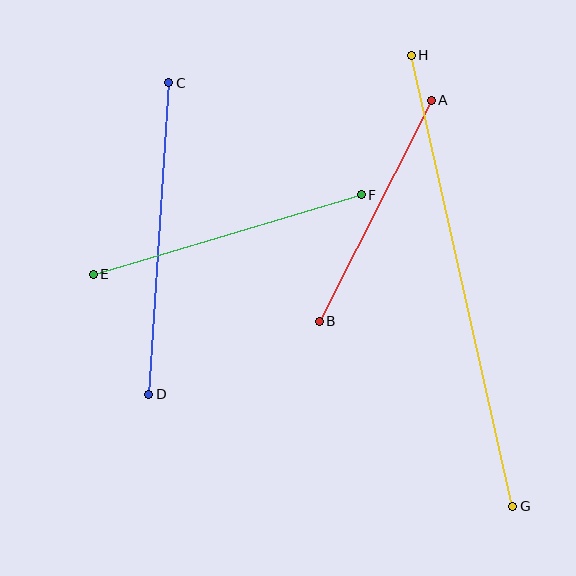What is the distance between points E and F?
The distance is approximately 279 pixels.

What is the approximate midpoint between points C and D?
The midpoint is at approximately (159, 239) pixels.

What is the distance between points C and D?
The distance is approximately 312 pixels.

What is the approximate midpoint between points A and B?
The midpoint is at approximately (375, 211) pixels.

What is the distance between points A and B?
The distance is approximately 248 pixels.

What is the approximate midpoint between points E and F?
The midpoint is at approximately (227, 235) pixels.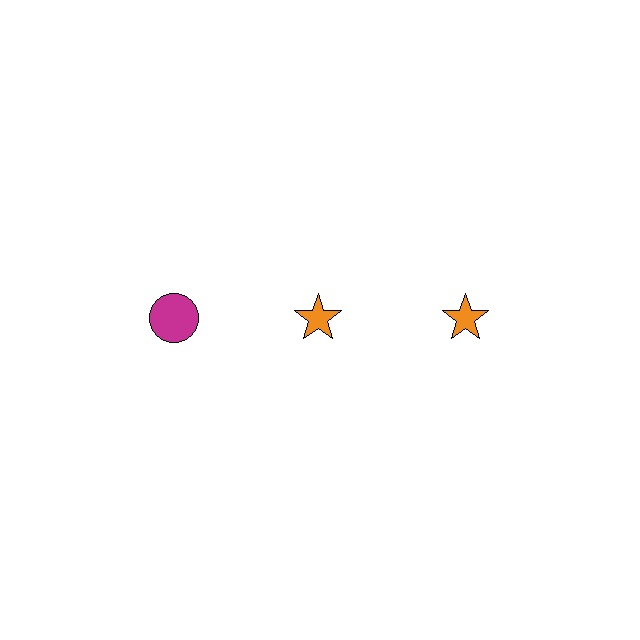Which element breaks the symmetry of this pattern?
The magenta circle in the top row, leftmost column breaks the symmetry. All other shapes are orange stars.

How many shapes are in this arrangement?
There are 3 shapes arranged in a grid pattern.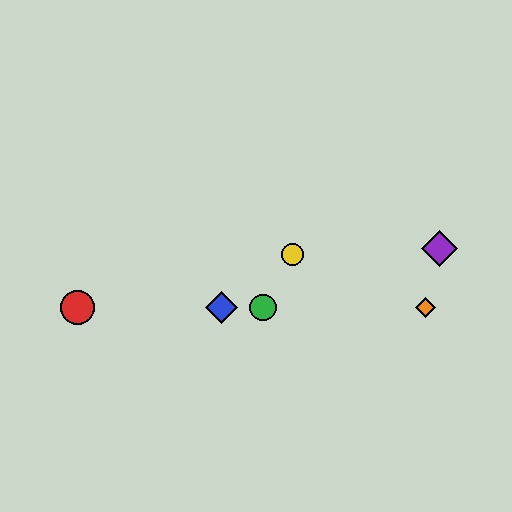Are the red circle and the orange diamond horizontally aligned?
Yes, both are at y≈308.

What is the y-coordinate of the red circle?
The red circle is at y≈308.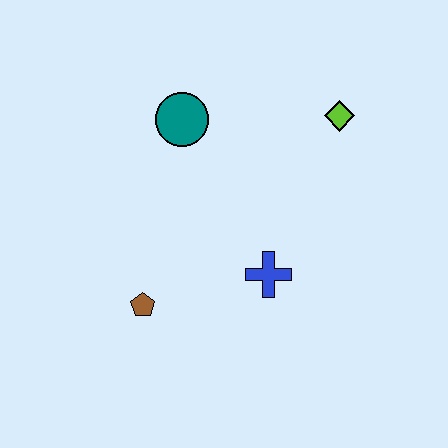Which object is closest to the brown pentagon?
The blue cross is closest to the brown pentagon.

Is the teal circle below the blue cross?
No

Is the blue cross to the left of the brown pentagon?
No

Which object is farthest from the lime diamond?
The brown pentagon is farthest from the lime diamond.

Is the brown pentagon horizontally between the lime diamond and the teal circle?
No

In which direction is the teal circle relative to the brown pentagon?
The teal circle is above the brown pentagon.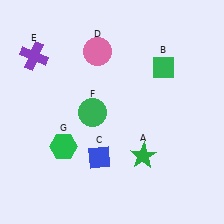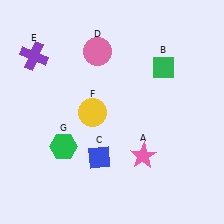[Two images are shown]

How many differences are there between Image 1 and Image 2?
There are 2 differences between the two images.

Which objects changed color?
A changed from green to pink. F changed from green to yellow.